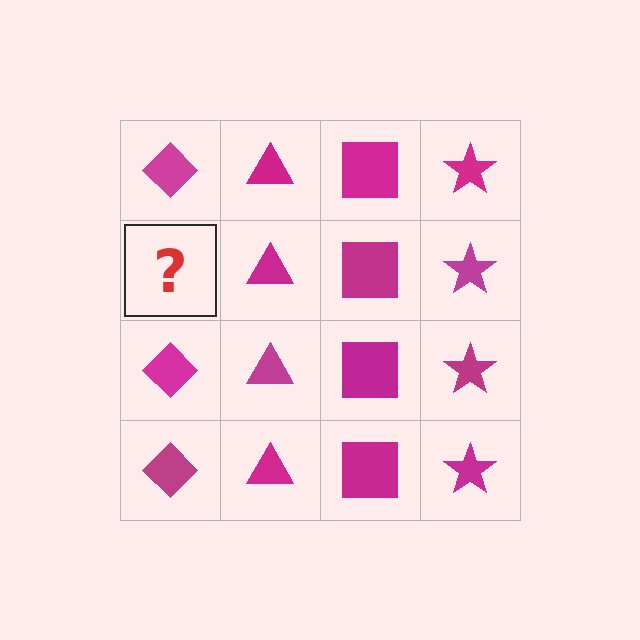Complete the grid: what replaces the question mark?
The question mark should be replaced with a magenta diamond.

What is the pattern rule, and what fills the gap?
The rule is that each column has a consistent shape. The gap should be filled with a magenta diamond.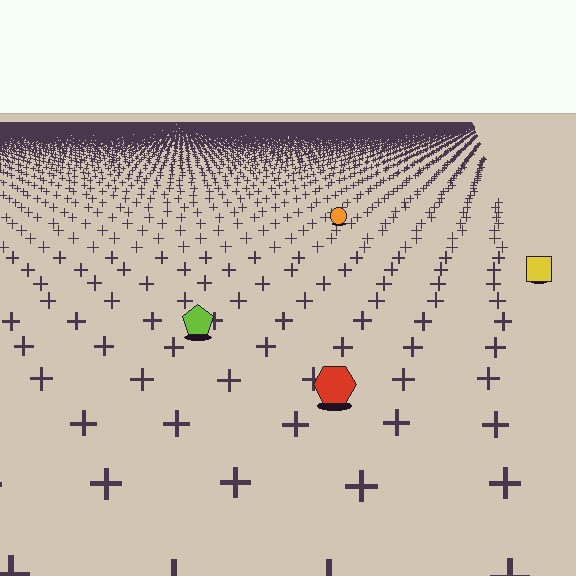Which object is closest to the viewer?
The red hexagon is closest. The texture marks near it are larger and more spread out.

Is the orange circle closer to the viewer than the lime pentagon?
No. The lime pentagon is closer — you can tell from the texture gradient: the ground texture is coarser near it.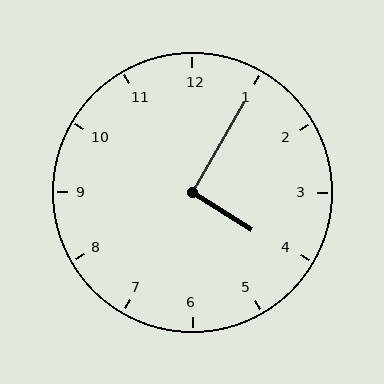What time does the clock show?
4:05.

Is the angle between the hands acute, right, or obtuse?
It is right.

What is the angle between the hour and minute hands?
Approximately 92 degrees.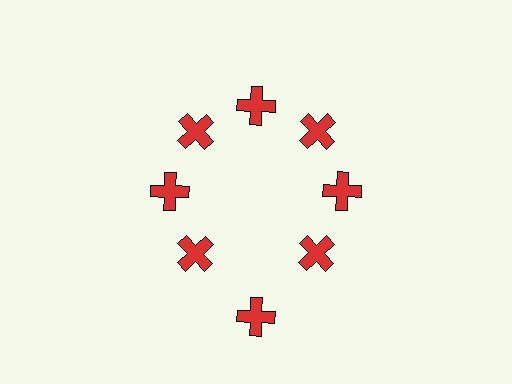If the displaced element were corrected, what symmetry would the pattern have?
It would have 8-fold rotational symmetry — the pattern would map onto itself every 45 degrees.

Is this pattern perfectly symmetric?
No. The 8 red crosses are arranged in a ring, but one element near the 6 o'clock position is pushed outward from the center, breaking the 8-fold rotational symmetry.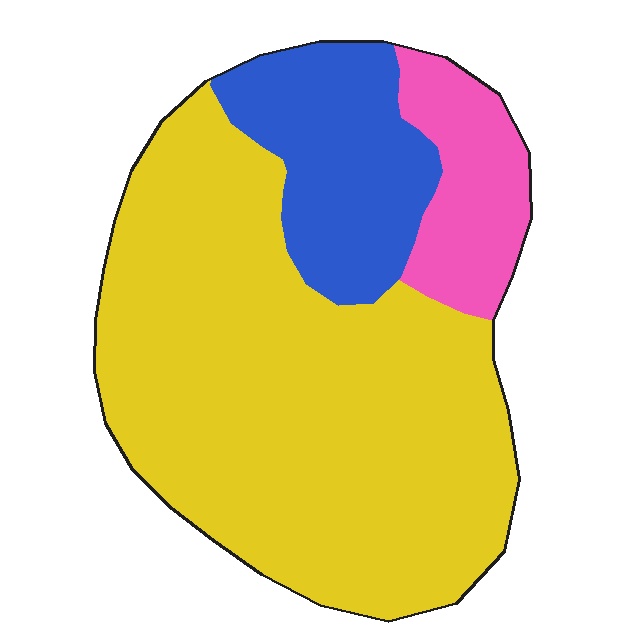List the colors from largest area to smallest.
From largest to smallest: yellow, blue, pink.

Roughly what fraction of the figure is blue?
Blue covers around 20% of the figure.